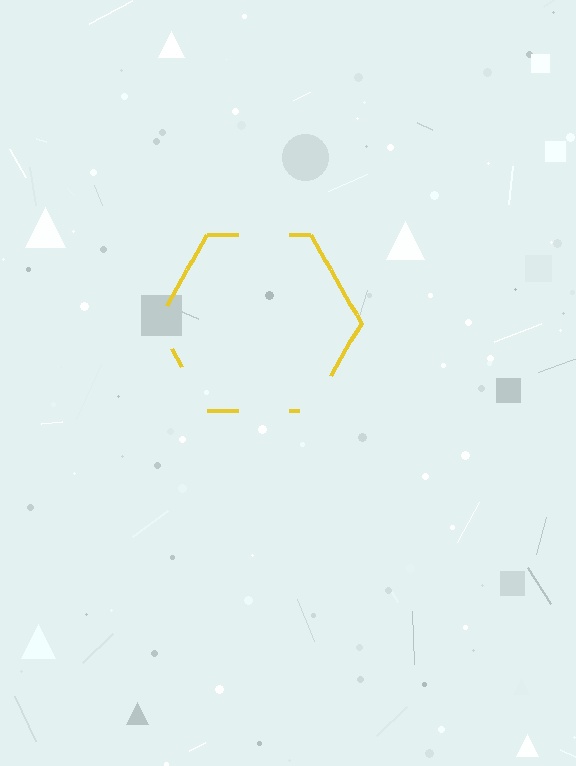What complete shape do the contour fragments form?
The contour fragments form a hexagon.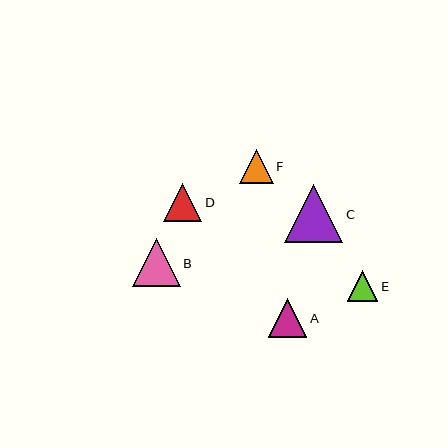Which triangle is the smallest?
Triangle E is the smallest with a size of approximately 31 pixels.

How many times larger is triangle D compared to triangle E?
Triangle D is approximately 1.3 times the size of triangle E.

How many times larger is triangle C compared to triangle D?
Triangle C is approximately 1.5 times the size of triangle D.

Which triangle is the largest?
Triangle C is the largest with a size of approximately 58 pixels.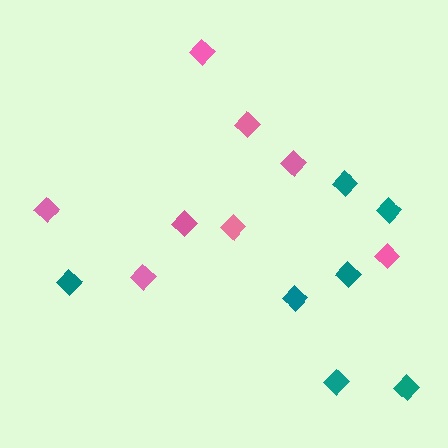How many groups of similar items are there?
There are 2 groups: one group of teal diamonds (7) and one group of pink diamonds (8).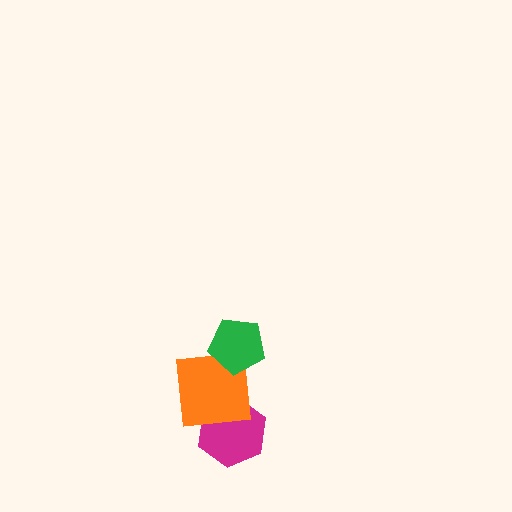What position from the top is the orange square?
The orange square is 2nd from the top.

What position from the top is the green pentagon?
The green pentagon is 1st from the top.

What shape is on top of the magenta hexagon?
The orange square is on top of the magenta hexagon.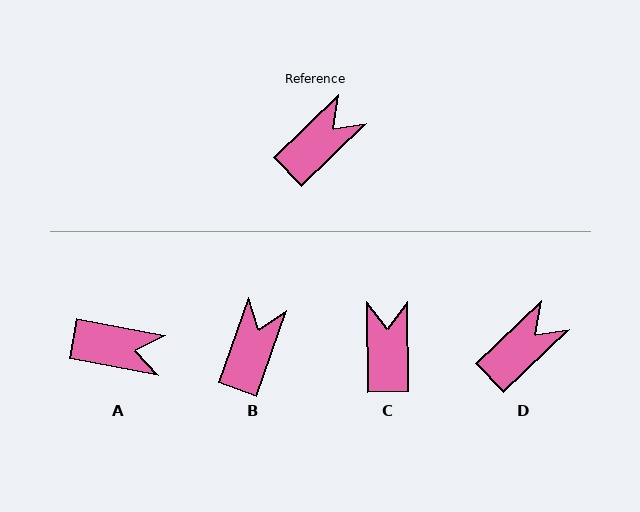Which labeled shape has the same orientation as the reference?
D.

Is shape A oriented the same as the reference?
No, it is off by about 55 degrees.